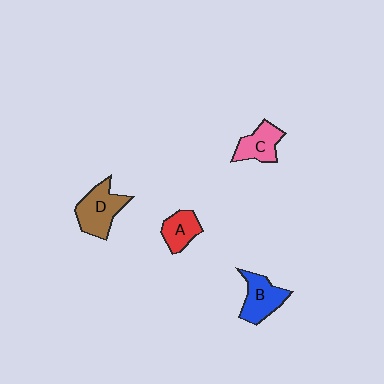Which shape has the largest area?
Shape D (brown).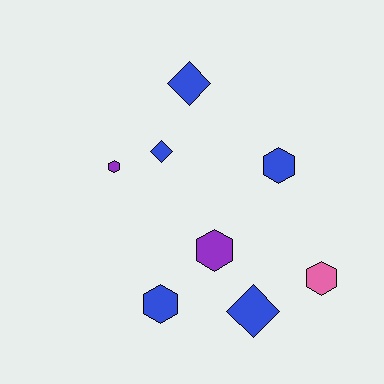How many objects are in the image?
There are 8 objects.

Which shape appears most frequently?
Hexagon, with 5 objects.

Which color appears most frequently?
Blue, with 5 objects.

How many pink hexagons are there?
There is 1 pink hexagon.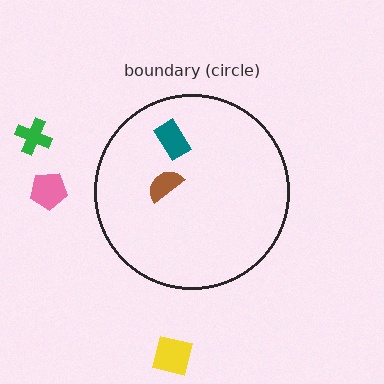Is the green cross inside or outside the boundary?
Outside.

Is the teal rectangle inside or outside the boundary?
Inside.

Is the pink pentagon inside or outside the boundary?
Outside.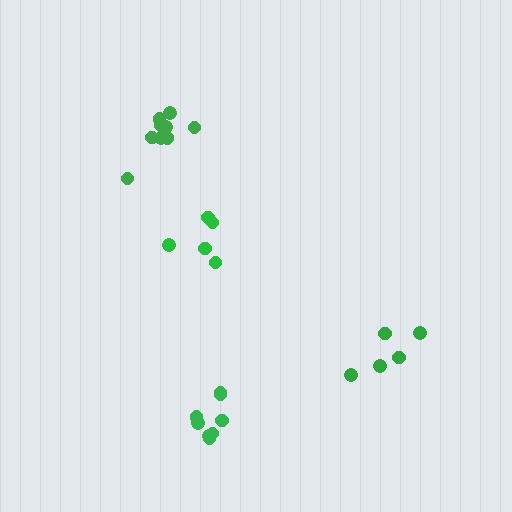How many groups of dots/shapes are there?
There are 4 groups.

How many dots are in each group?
Group 1: 9 dots, Group 2: 5 dots, Group 3: 8 dots, Group 4: 5 dots (27 total).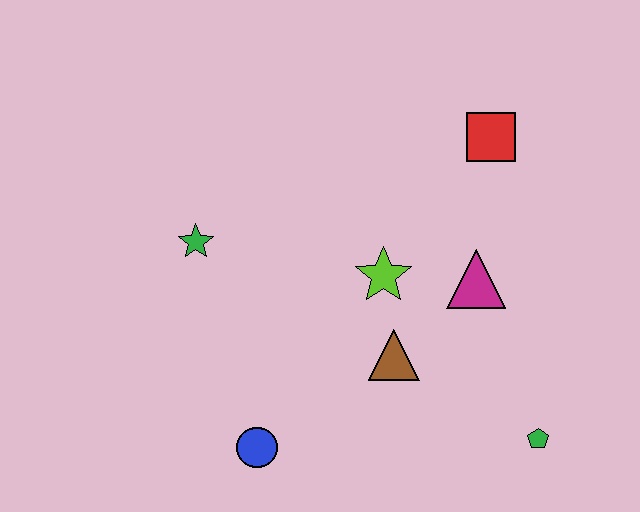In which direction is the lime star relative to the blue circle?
The lime star is above the blue circle.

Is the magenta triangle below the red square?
Yes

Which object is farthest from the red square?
The blue circle is farthest from the red square.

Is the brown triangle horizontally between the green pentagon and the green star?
Yes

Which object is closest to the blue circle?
The brown triangle is closest to the blue circle.